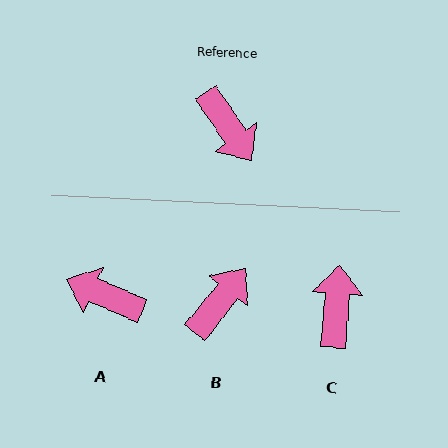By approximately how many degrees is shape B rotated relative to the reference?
Approximately 108 degrees counter-clockwise.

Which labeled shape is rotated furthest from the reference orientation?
A, about 147 degrees away.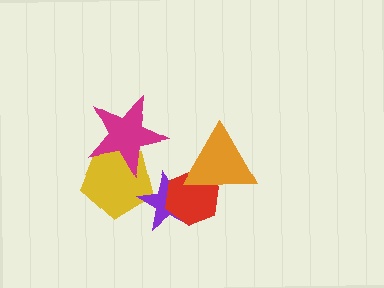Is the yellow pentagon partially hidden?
Yes, it is partially covered by another shape.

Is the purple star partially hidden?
Yes, it is partially covered by another shape.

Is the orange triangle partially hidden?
No, no other shape covers it.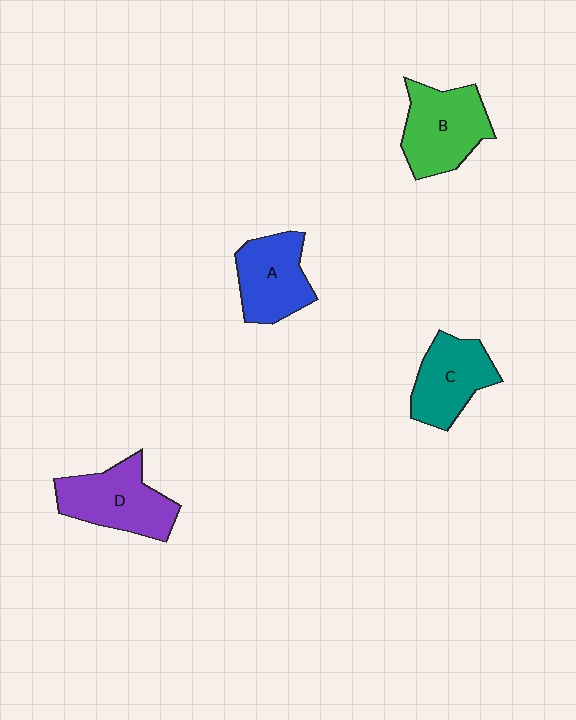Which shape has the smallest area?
Shape C (teal).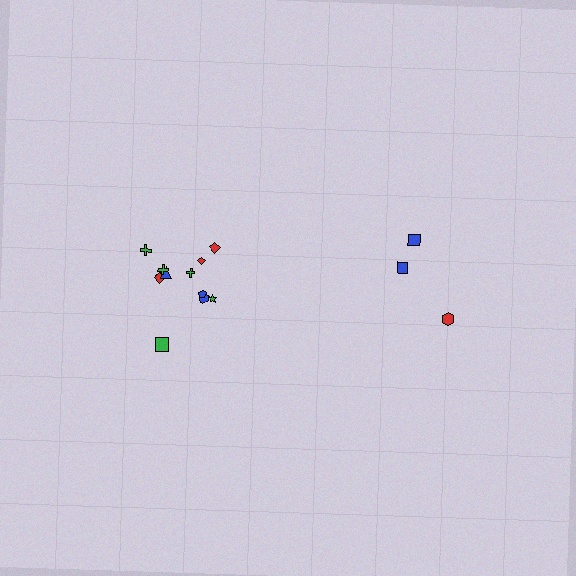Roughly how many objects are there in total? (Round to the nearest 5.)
Roughly 15 objects in total.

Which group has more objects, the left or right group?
The left group.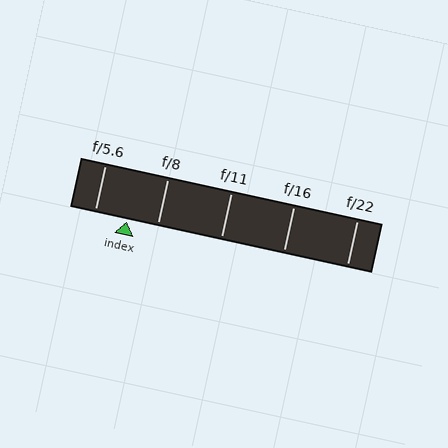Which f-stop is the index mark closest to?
The index mark is closest to f/8.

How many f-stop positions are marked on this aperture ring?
There are 5 f-stop positions marked.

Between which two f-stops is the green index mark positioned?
The index mark is between f/5.6 and f/8.